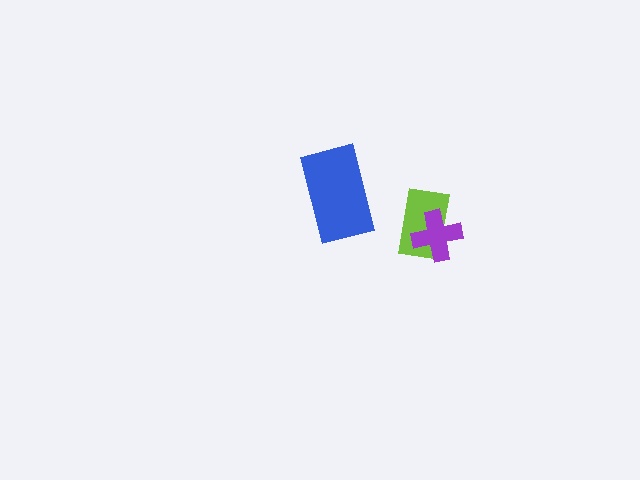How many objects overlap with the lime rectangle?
1 object overlaps with the lime rectangle.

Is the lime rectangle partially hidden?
Yes, it is partially covered by another shape.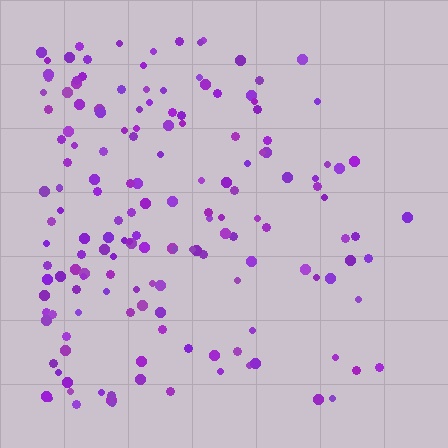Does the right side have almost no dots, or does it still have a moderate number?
Still a moderate number, just noticeably fewer than the left.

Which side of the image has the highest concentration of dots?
The left.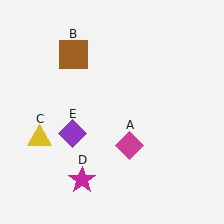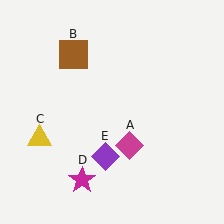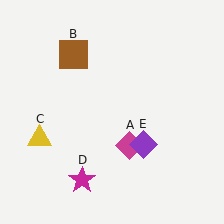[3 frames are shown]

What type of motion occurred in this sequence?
The purple diamond (object E) rotated counterclockwise around the center of the scene.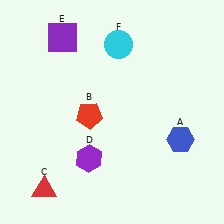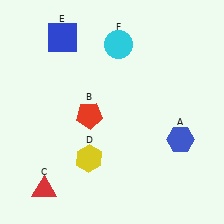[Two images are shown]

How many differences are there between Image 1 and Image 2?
There are 2 differences between the two images.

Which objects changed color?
D changed from purple to yellow. E changed from purple to blue.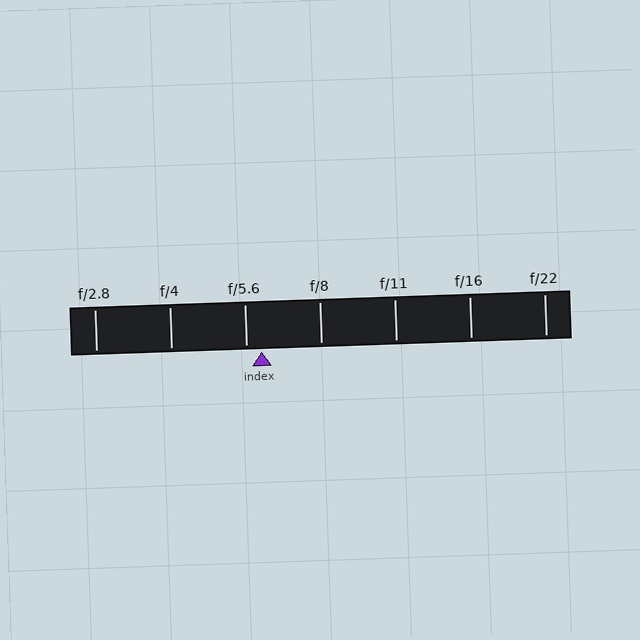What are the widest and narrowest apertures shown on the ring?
The widest aperture shown is f/2.8 and the narrowest is f/22.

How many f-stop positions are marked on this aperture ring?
There are 7 f-stop positions marked.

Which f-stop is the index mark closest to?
The index mark is closest to f/5.6.